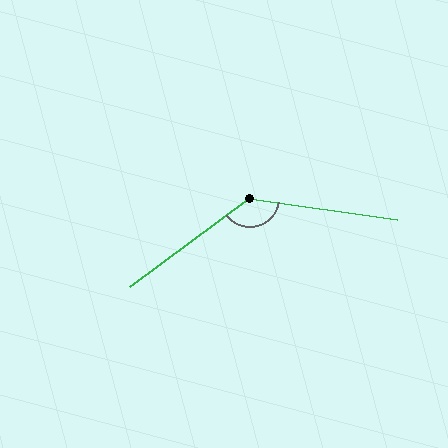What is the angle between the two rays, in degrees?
Approximately 136 degrees.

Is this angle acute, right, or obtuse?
It is obtuse.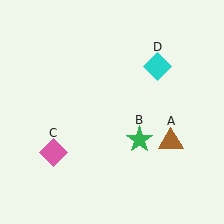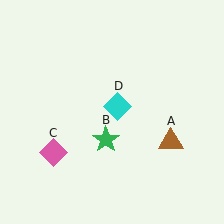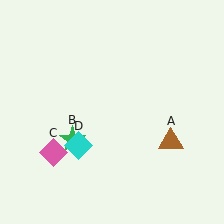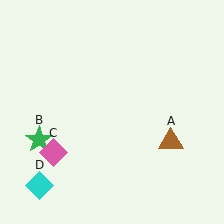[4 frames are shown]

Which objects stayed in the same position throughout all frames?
Brown triangle (object A) and pink diamond (object C) remained stationary.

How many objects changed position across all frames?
2 objects changed position: green star (object B), cyan diamond (object D).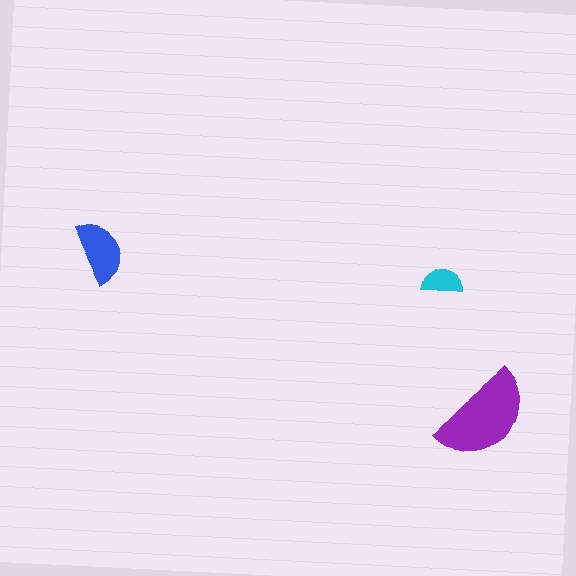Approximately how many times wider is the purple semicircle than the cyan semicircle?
About 2.5 times wider.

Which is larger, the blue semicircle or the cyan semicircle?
The blue one.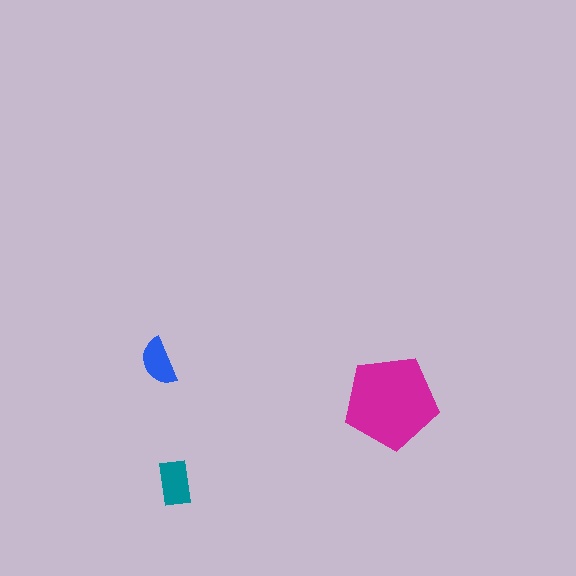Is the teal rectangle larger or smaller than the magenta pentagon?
Smaller.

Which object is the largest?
The magenta pentagon.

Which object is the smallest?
The blue semicircle.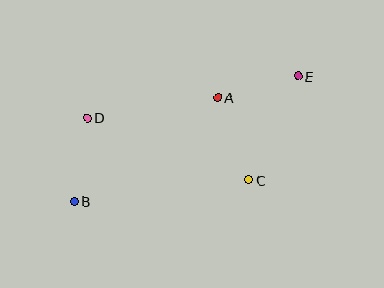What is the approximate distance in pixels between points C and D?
The distance between C and D is approximately 173 pixels.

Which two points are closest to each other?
Points A and E are closest to each other.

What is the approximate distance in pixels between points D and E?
The distance between D and E is approximately 215 pixels.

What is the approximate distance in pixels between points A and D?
The distance between A and D is approximately 132 pixels.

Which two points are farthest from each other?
Points B and E are farthest from each other.